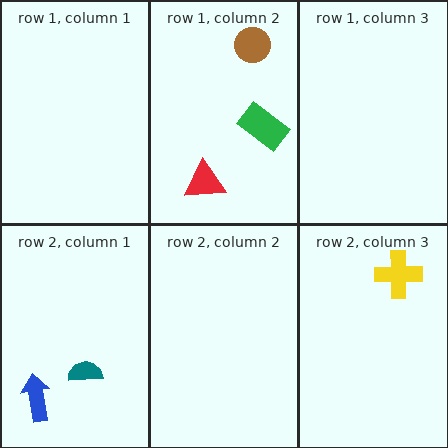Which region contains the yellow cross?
The row 2, column 3 region.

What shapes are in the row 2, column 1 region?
The blue arrow, the teal semicircle.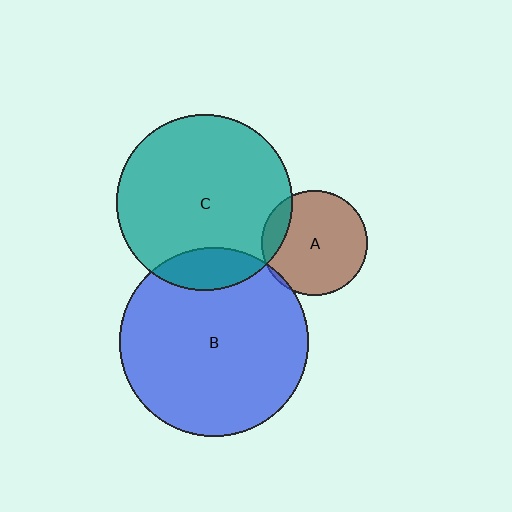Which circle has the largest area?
Circle B (blue).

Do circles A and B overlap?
Yes.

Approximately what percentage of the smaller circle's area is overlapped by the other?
Approximately 5%.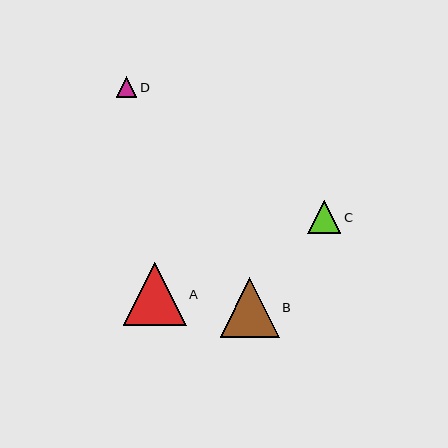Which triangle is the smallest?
Triangle D is the smallest with a size of approximately 21 pixels.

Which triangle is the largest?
Triangle A is the largest with a size of approximately 63 pixels.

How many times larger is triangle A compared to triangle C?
Triangle A is approximately 1.9 times the size of triangle C.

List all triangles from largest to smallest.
From largest to smallest: A, B, C, D.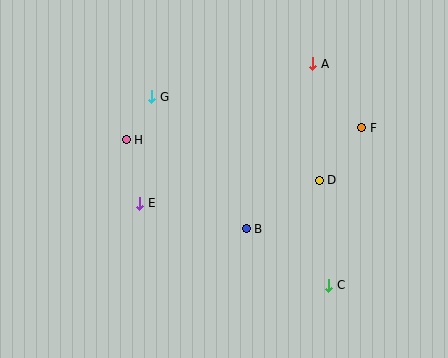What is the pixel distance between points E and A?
The distance between E and A is 222 pixels.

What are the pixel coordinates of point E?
Point E is at (140, 203).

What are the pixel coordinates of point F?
Point F is at (362, 128).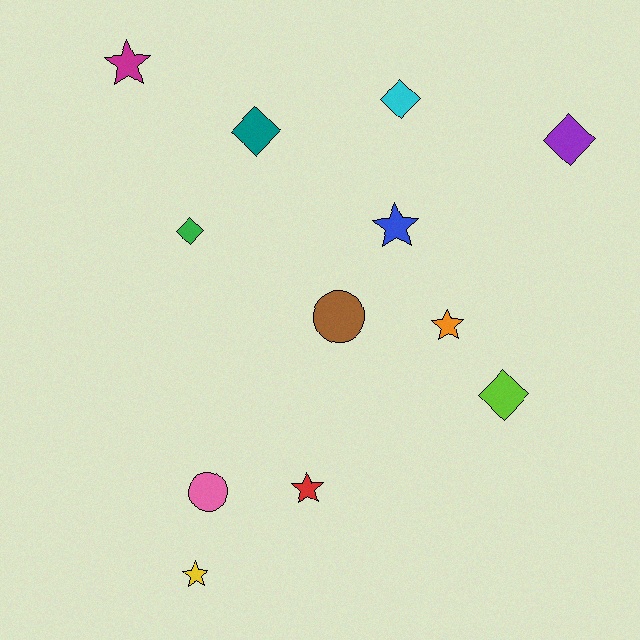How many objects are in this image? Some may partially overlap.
There are 12 objects.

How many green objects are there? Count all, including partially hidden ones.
There is 1 green object.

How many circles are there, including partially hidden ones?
There are 2 circles.